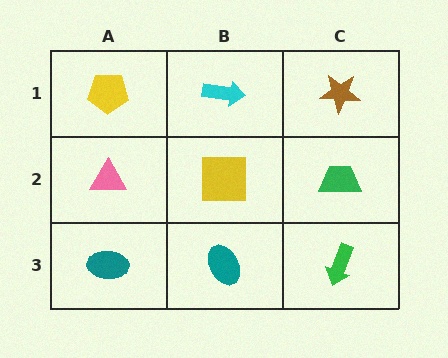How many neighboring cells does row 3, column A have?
2.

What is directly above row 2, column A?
A yellow pentagon.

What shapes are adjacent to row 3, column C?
A green trapezoid (row 2, column C), a teal ellipse (row 3, column B).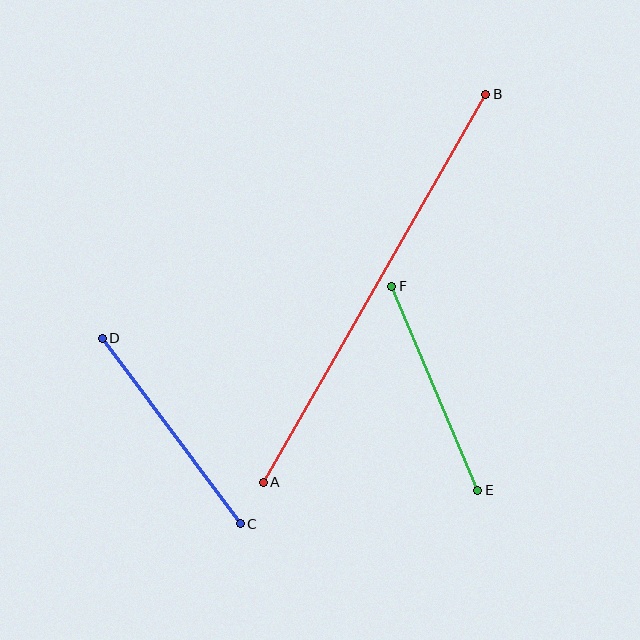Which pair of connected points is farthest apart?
Points A and B are farthest apart.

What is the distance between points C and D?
The distance is approximately 231 pixels.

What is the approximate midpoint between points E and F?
The midpoint is at approximately (435, 388) pixels.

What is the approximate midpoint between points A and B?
The midpoint is at approximately (375, 288) pixels.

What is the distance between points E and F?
The distance is approximately 221 pixels.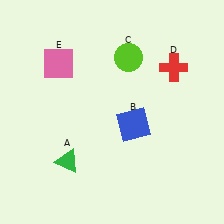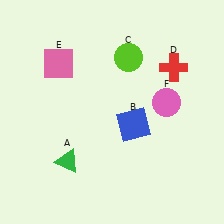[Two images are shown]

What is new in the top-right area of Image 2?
A pink circle (F) was added in the top-right area of Image 2.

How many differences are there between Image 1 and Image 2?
There is 1 difference between the two images.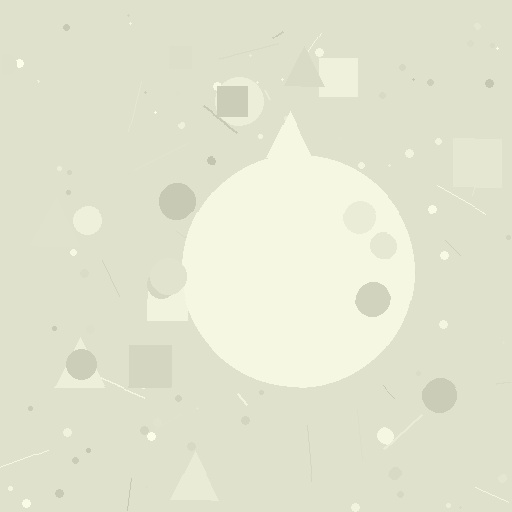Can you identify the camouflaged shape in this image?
The camouflaged shape is a circle.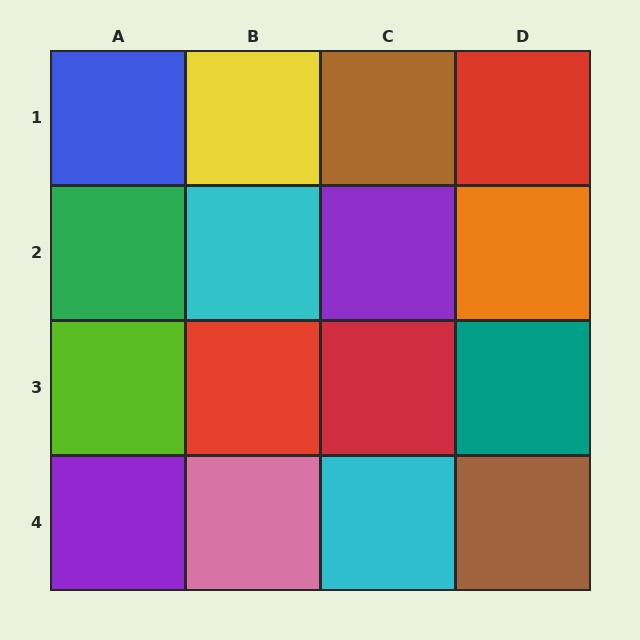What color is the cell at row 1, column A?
Blue.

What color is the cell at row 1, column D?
Red.